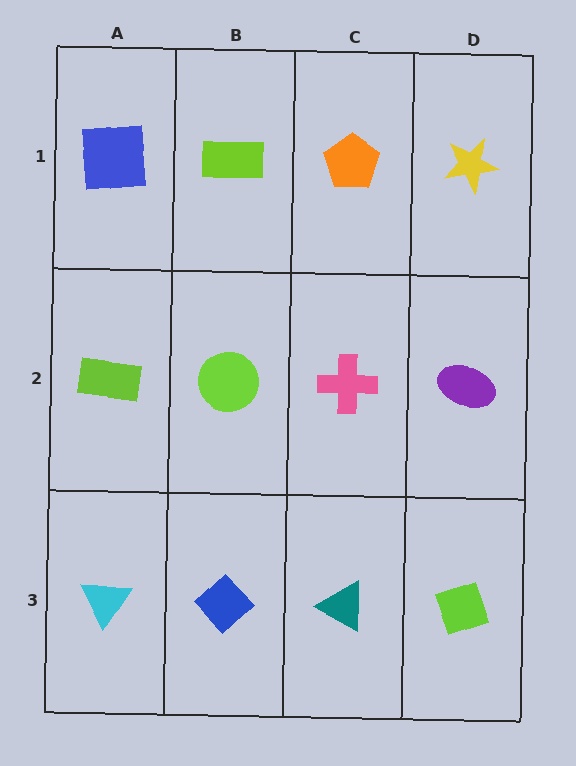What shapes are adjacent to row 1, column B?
A lime circle (row 2, column B), a blue square (row 1, column A), an orange pentagon (row 1, column C).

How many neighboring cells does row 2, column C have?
4.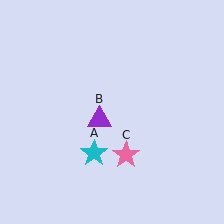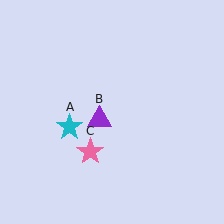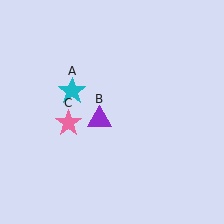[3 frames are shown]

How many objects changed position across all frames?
2 objects changed position: cyan star (object A), pink star (object C).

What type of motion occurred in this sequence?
The cyan star (object A), pink star (object C) rotated clockwise around the center of the scene.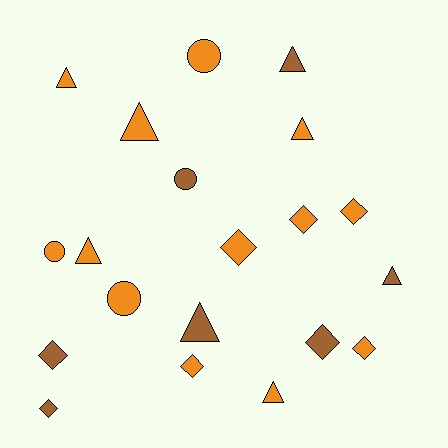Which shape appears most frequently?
Triangle, with 8 objects.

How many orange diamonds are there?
There are 5 orange diamonds.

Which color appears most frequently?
Orange, with 13 objects.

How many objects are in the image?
There are 20 objects.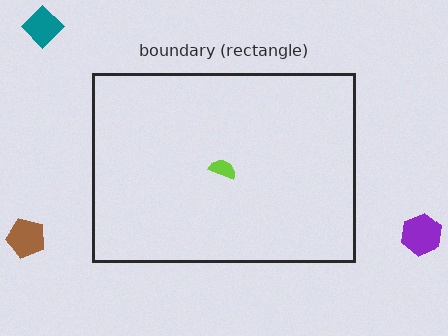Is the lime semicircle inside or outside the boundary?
Inside.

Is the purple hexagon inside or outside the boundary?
Outside.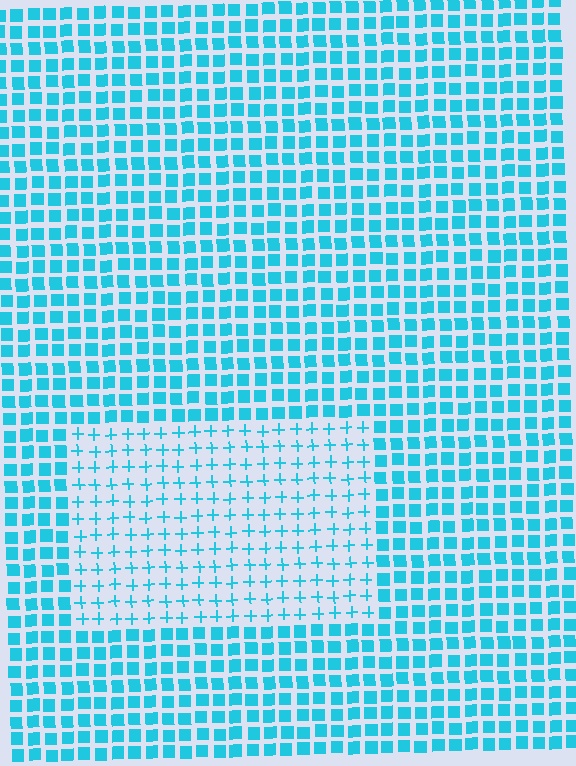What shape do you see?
I see a rectangle.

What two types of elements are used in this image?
The image uses plus signs inside the rectangle region and squares outside it.